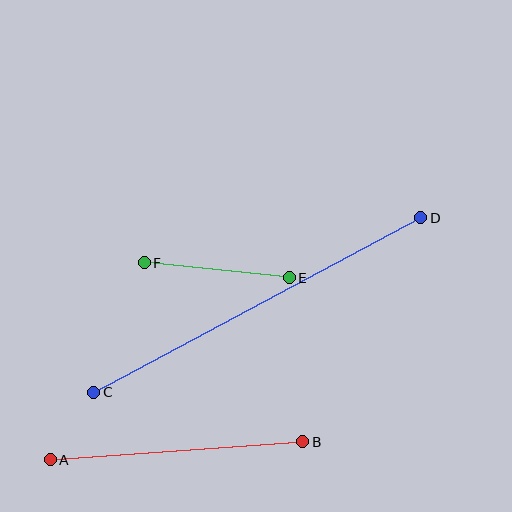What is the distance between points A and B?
The distance is approximately 253 pixels.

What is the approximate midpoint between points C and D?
The midpoint is at approximately (257, 305) pixels.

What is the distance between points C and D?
The distance is approximately 370 pixels.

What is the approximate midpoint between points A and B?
The midpoint is at approximately (176, 451) pixels.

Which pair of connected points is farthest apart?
Points C and D are farthest apart.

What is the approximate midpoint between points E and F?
The midpoint is at approximately (217, 270) pixels.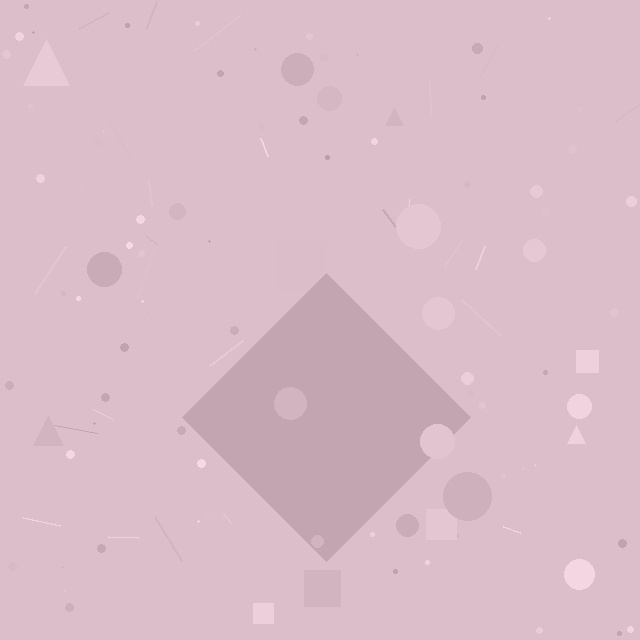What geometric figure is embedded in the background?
A diamond is embedded in the background.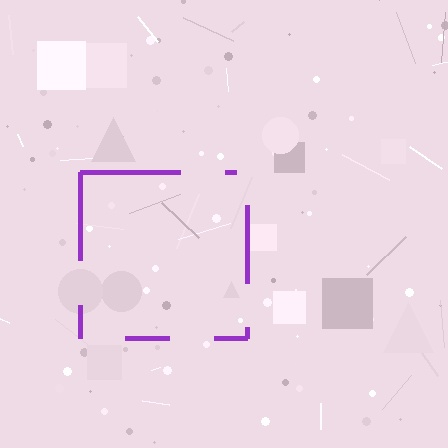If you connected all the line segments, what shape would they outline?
They would outline a square.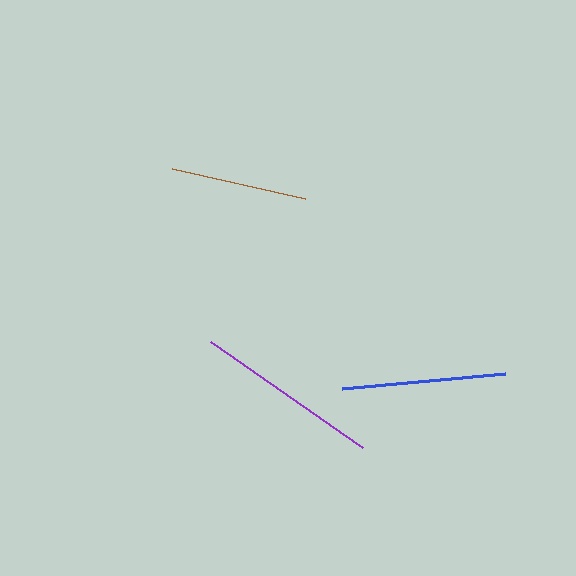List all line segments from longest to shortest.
From longest to shortest: purple, blue, brown.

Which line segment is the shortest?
The brown line is the shortest at approximately 136 pixels.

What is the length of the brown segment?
The brown segment is approximately 136 pixels long.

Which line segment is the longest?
The purple line is the longest at approximately 185 pixels.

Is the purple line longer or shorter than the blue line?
The purple line is longer than the blue line.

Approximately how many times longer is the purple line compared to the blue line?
The purple line is approximately 1.1 times the length of the blue line.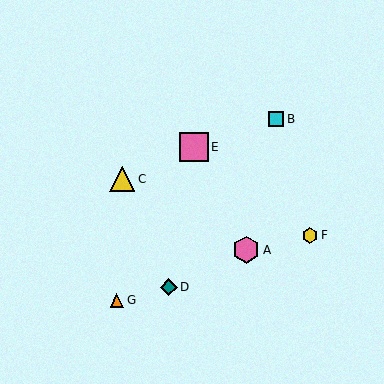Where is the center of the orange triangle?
The center of the orange triangle is at (117, 300).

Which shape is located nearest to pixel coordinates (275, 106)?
The cyan square (labeled B) at (276, 119) is nearest to that location.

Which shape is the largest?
The pink square (labeled E) is the largest.